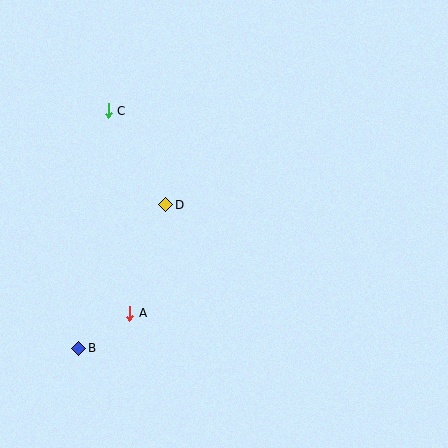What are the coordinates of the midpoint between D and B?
The midpoint between D and B is at (122, 276).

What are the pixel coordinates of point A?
Point A is at (130, 313).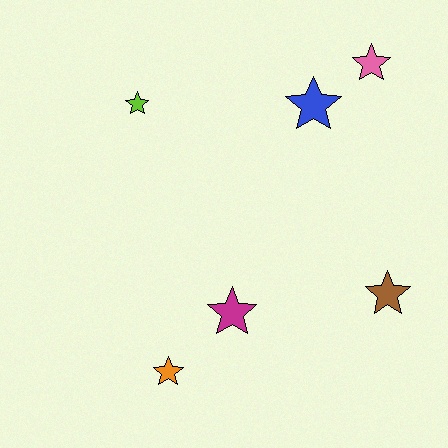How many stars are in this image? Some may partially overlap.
There are 6 stars.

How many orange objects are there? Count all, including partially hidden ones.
There is 1 orange object.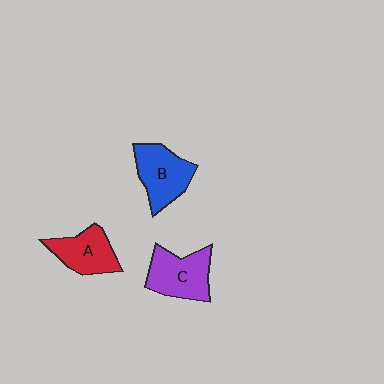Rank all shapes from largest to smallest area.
From largest to smallest: C (purple), B (blue), A (red).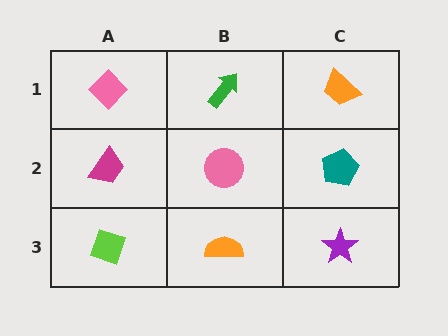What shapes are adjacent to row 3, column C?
A teal pentagon (row 2, column C), an orange semicircle (row 3, column B).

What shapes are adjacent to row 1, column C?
A teal pentagon (row 2, column C), a green arrow (row 1, column B).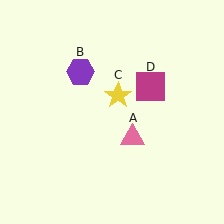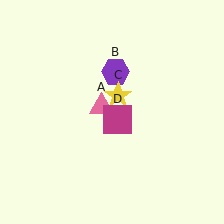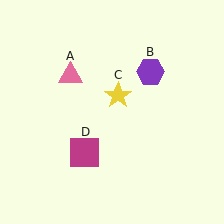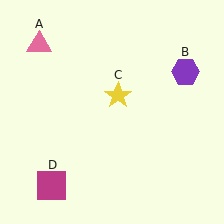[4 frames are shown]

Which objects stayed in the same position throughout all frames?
Yellow star (object C) remained stationary.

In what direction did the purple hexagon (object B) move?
The purple hexagon (object B) moved right.